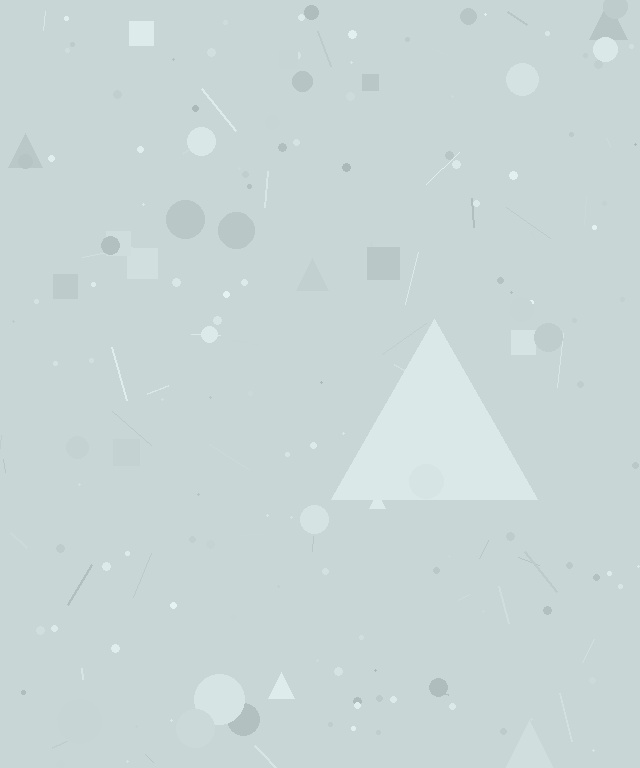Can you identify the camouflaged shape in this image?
The camouflaged shape is a triangle.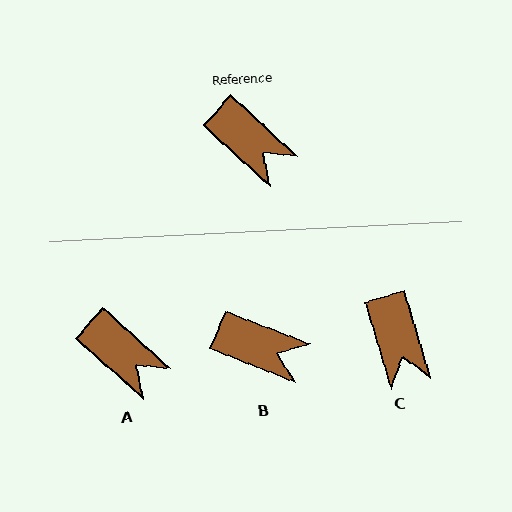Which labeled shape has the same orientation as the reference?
A.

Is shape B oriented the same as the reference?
No, it is off by about 21 degrees.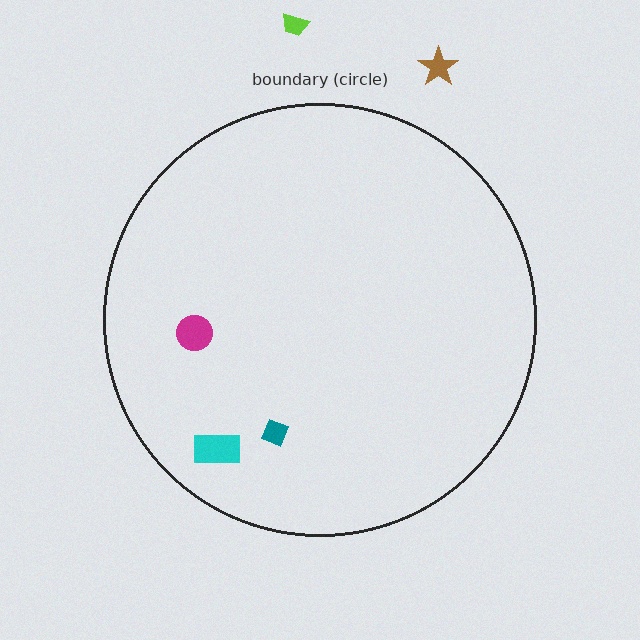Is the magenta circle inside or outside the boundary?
Inside.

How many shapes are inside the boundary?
3 inside, 2 outside.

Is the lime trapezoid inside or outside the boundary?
Outside.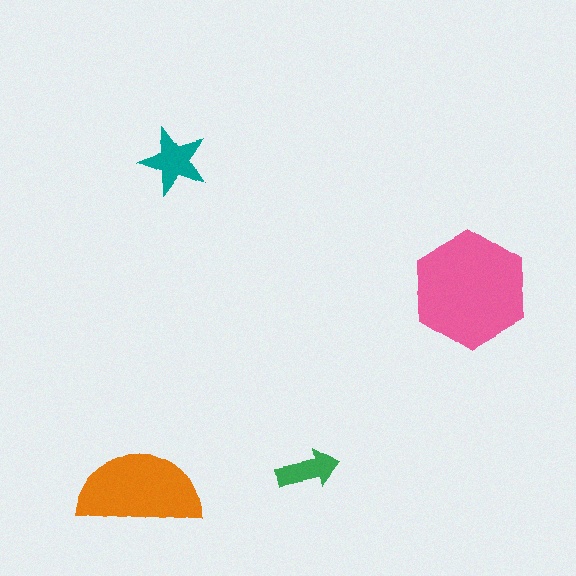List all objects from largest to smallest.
The pink hexagon, the orange semicircle, the teal star, the green arrow.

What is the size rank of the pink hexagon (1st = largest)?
1st.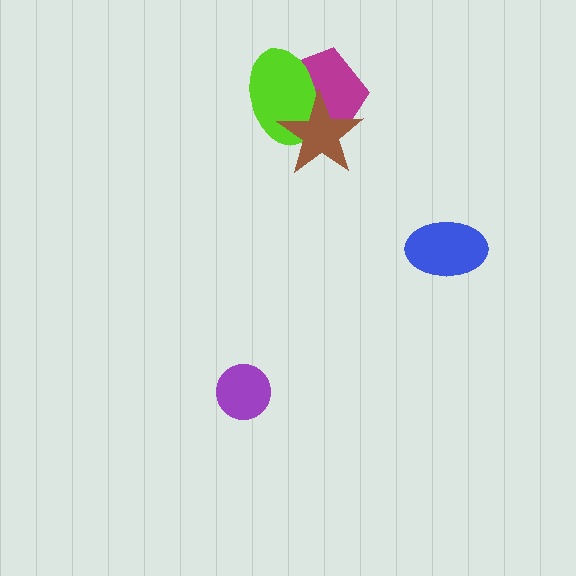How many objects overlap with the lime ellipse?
2 objects overlap with the lime ellipse.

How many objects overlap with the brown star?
2 objects overlap with the brown star.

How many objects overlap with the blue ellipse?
0 objects overlap with the blue ellipse.